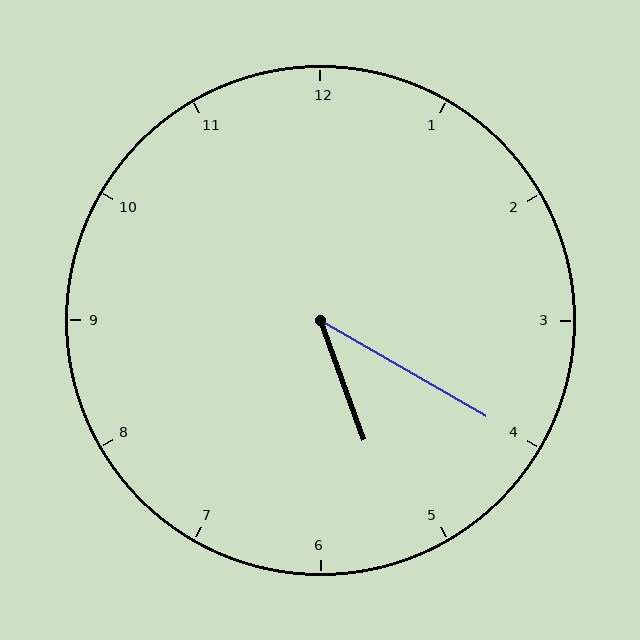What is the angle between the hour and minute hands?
Approximately 40 degrees.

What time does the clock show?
5:20.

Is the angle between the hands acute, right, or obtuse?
It is acute.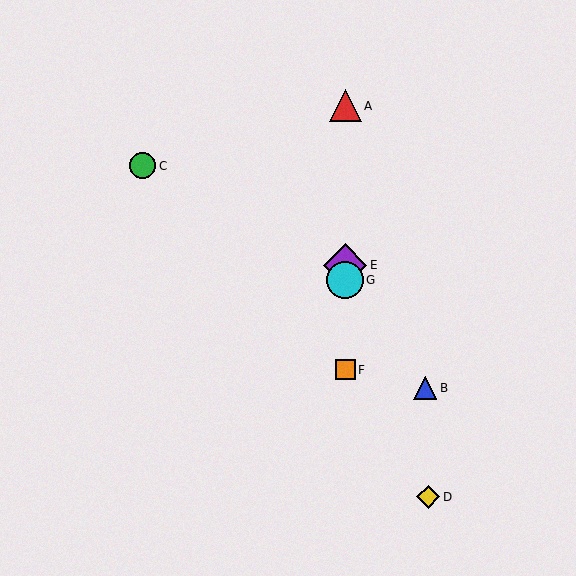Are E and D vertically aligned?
No, E is at x≈345 and D is at x≈428.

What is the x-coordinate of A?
Object A is at x≈345.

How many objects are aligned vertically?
4 objects (A, E, F, G) are aligned vertically.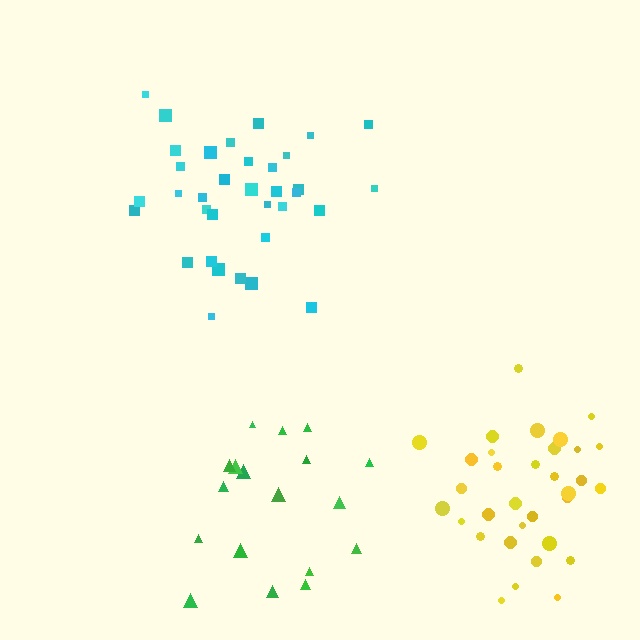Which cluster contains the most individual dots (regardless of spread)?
Cyan (35).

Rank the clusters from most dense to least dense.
yellow, cyan, green.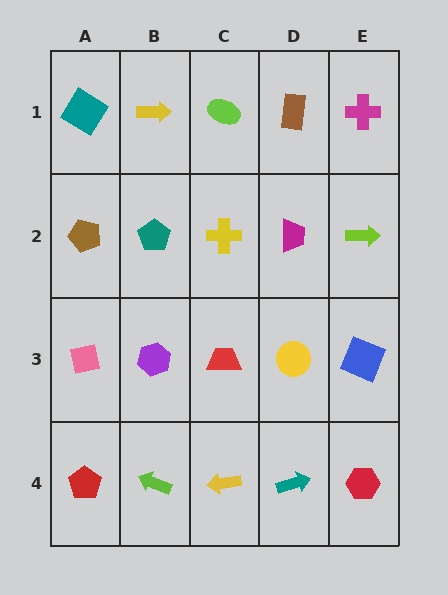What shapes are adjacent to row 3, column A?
A brown pentagon (row 2, column A), a red pentagon (row 4, column A), a purple hexagon (row 3, column B).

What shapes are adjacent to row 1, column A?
A brown pentagon (row 2, column A), a yellow arrow (row 1, column B).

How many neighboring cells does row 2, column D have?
4.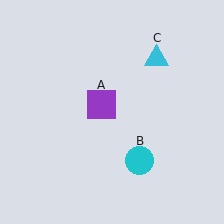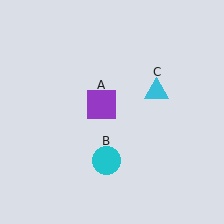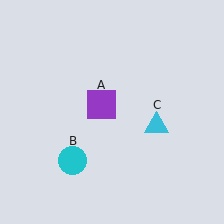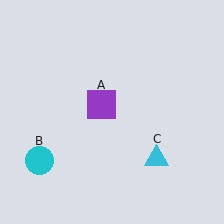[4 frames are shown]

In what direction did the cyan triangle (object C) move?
The cyan triangle (object C) moved down.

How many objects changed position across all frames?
2 objects changed position: cyan circle (object B), cyan triangle (object C).